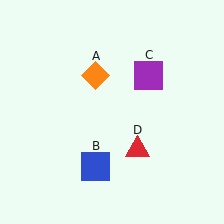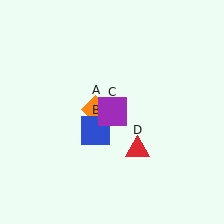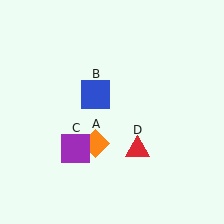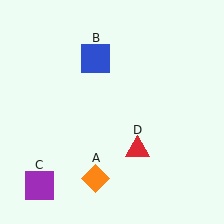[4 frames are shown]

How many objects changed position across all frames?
3 objects changed position: orange diamond (object A), blue square (object B), purple square (object C).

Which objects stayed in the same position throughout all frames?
Red triangle (object D) remained stationary.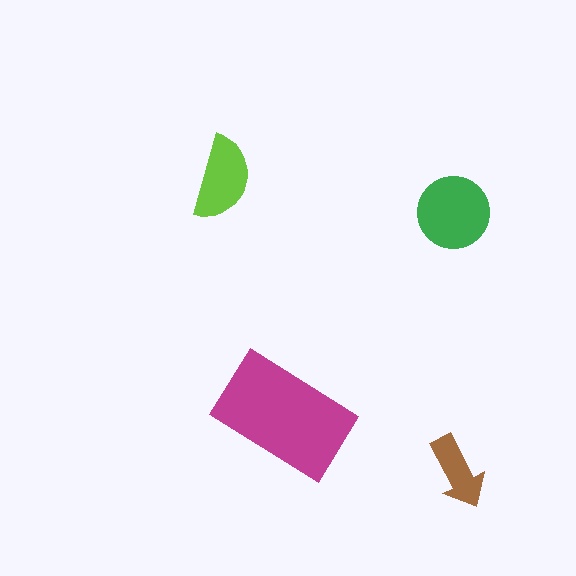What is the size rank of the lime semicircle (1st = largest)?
3rd.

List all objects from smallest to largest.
The brown arrow, the lime semicircle, the green circle, the magenta rectangle.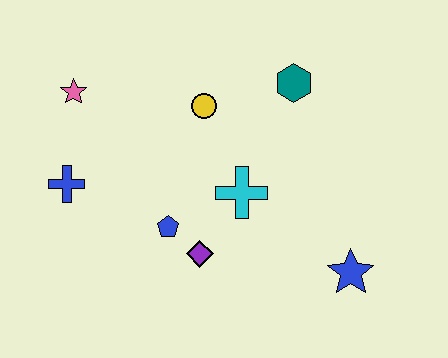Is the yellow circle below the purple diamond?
No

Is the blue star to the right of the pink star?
Yes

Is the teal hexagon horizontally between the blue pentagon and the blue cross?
No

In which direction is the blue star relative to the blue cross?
The blue star is to the right of the blue cross.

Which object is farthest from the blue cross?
The blue star is farthest from the blue cross.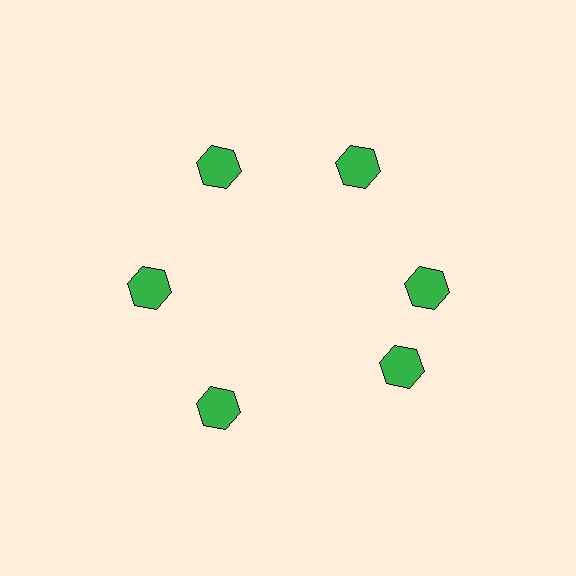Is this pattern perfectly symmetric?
No. The 6 green hexagons are arranged in a ring, but one element near the 5 o'clock position is rotated out of alignment along the ring, breaking the 6-fold rotational symmetry.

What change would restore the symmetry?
The symmetry would be restored by rotating it back into even spacing with its neighbors so that all 6 hexagons sit at equal angles and equal distance from the center.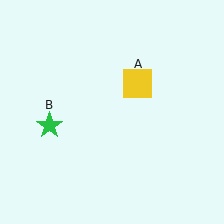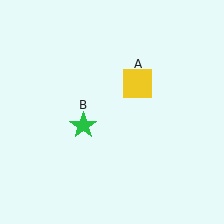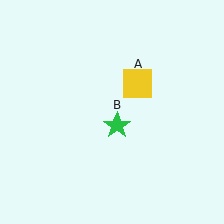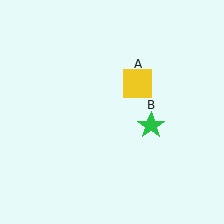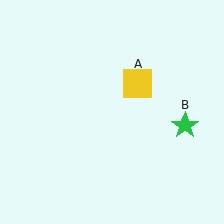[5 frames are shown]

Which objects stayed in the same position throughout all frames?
Yellow square (object A) remained stationary.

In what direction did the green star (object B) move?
The green star (object B) moved right.